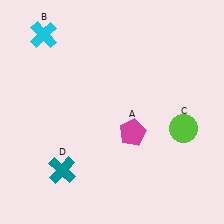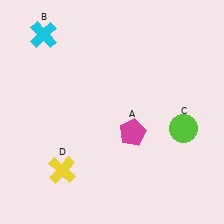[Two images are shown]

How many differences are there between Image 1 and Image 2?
There is 1 difference between the two images.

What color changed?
The cross (D) changed from teal in Image 1 to yellow in Image 2.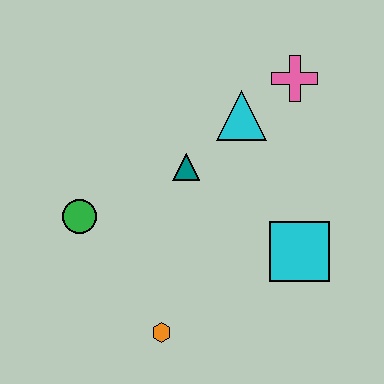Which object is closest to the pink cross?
The cyan triangle is closest to the pink cross.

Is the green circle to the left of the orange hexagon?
Yes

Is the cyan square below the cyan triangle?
Yes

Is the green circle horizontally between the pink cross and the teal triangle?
No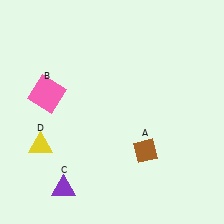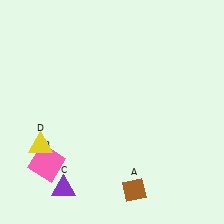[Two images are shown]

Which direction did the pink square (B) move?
The pink square (B) moved down.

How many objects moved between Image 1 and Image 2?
2 objects moved between the two images.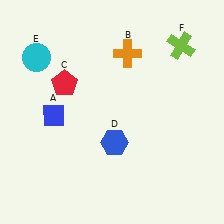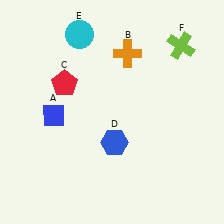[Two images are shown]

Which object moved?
The cyan circle (E) moved right.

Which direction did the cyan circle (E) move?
The cyan circle (E) moved right.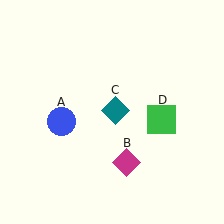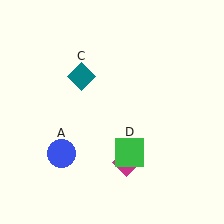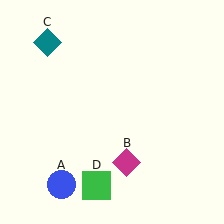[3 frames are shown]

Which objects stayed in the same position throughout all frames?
Magenta diamond (object B) remained stationary.